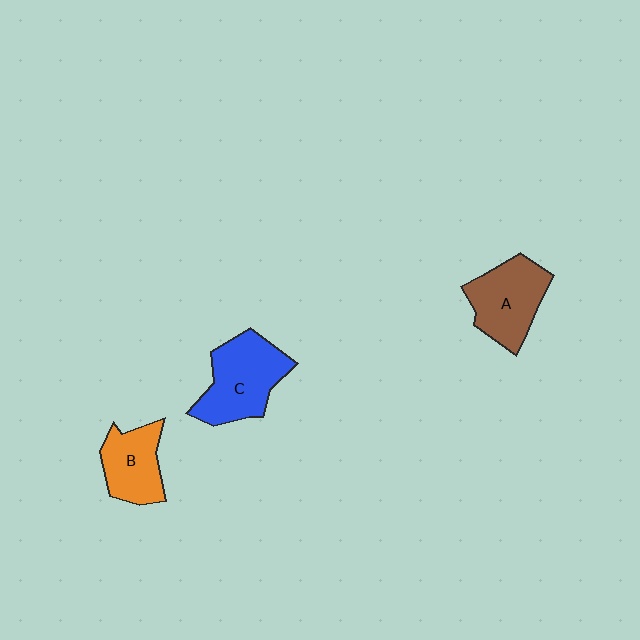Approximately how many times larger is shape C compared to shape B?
Approximately 1.4 times.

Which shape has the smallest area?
Shape B (orange).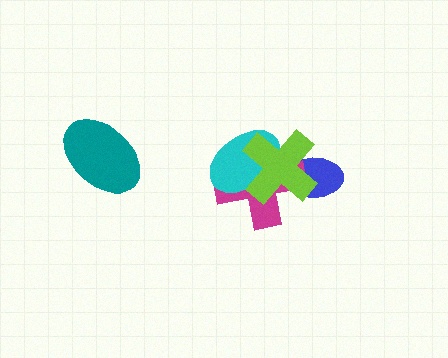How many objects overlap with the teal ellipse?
0 objects overlap with the teal ellipse.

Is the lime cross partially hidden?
No, no other shape covers it.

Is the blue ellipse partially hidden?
Yes, it is partially covered by another shape.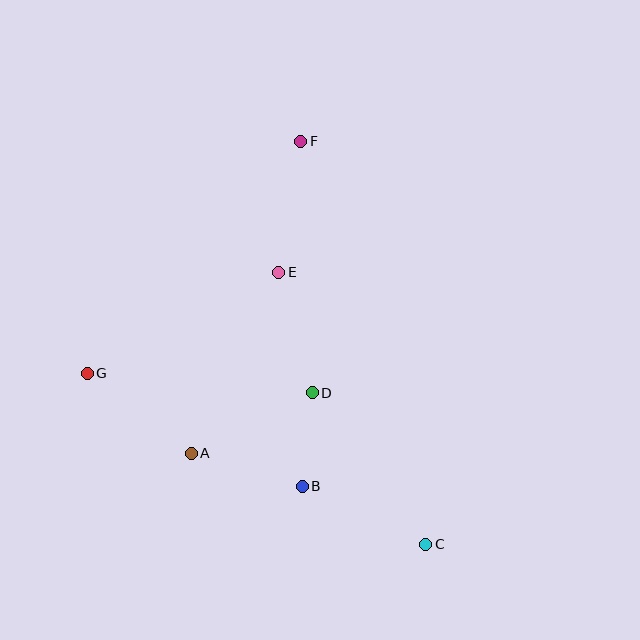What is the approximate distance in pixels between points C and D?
The distance between C and D is approximately 190 pixels.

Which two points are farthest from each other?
Points C and F are farthest from each other.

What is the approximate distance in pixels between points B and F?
The distance between B and F is approximately 345 pixels.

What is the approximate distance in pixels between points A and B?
The distance between A and B is approximately 116 pixels.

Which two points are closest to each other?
Points B and D are closest to each other.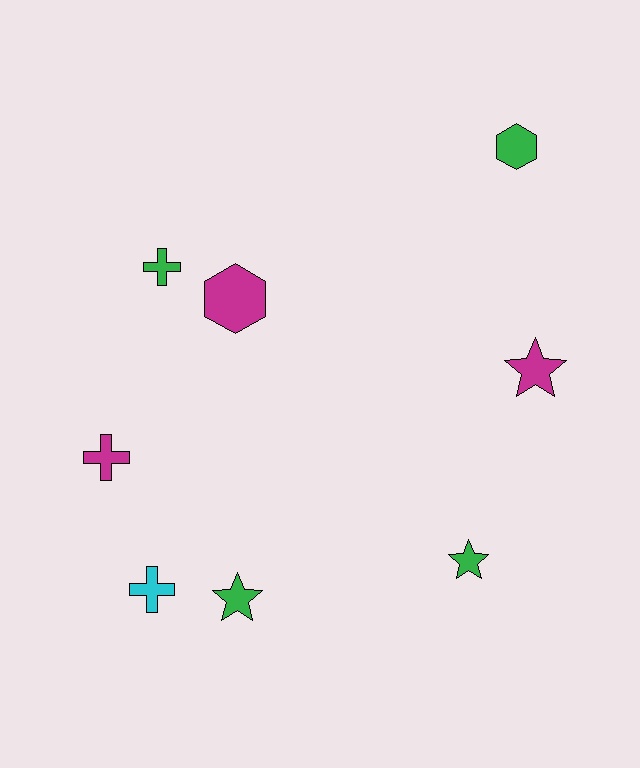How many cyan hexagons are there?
There are no cyan hexagons.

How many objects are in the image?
There are 8 objects.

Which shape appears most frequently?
Cross, with 3 objects.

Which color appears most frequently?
Green, with 4 objects.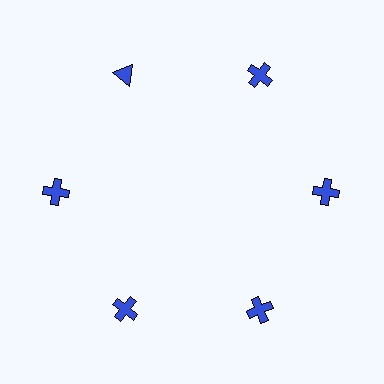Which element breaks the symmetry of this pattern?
The blue triangle at roughly the 11 o'clock position breaks the symmetry. All other shapes are blue crosses.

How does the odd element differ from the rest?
It has a different shape: triangle instead of cross.